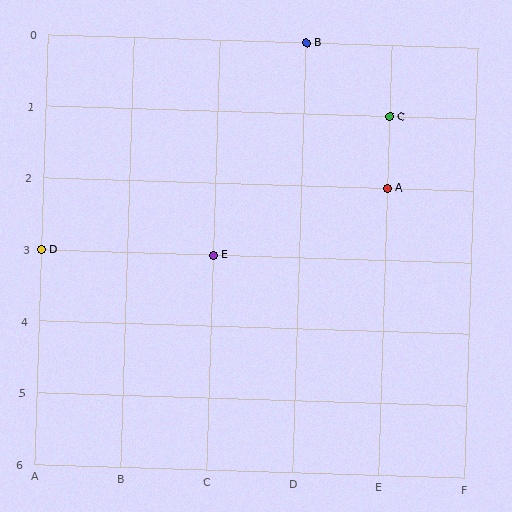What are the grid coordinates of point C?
Point C is at grid coordinates (E, 1).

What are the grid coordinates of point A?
Point A is at grid coordinates (E, 2).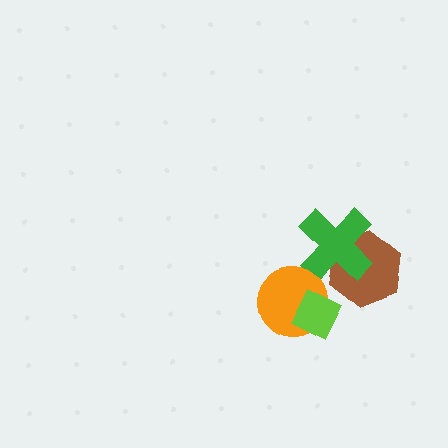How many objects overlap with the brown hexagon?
1 object overlaps with the brown hexagon.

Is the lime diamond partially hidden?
No, no other shape covers it.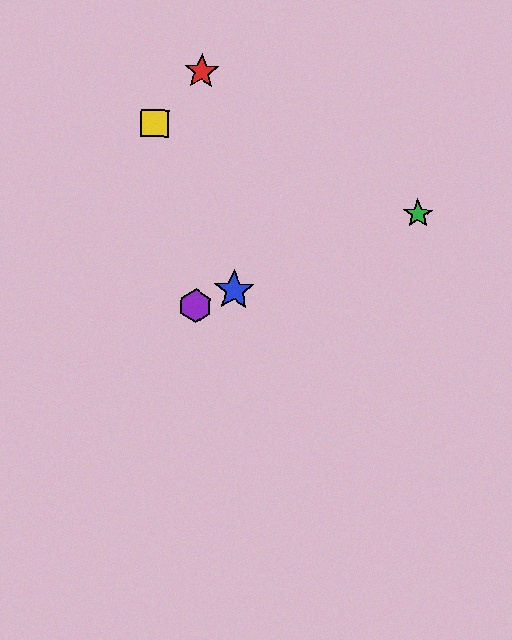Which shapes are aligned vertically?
The red star, the purple hexagon are aligned vertically.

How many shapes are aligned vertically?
2 shapes (the red star, the purple hexagon) are aligned vertically.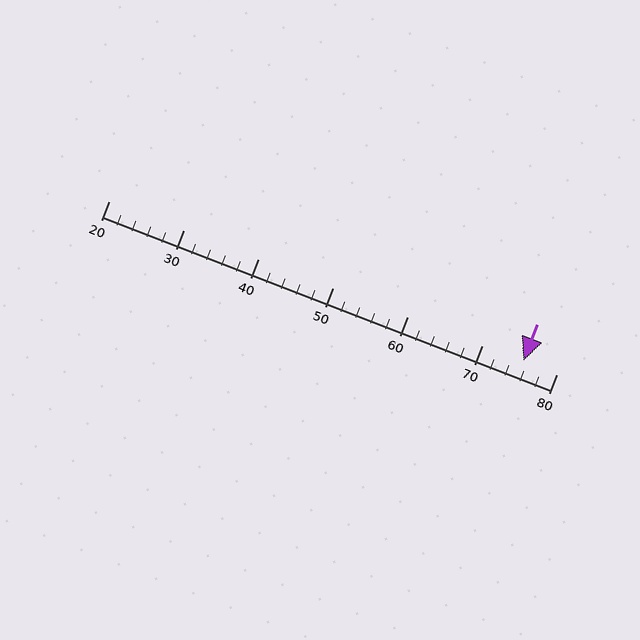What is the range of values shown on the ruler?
The ruler shows values from 20 to 80.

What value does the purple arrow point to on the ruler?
The purple arrow points to approximately 76.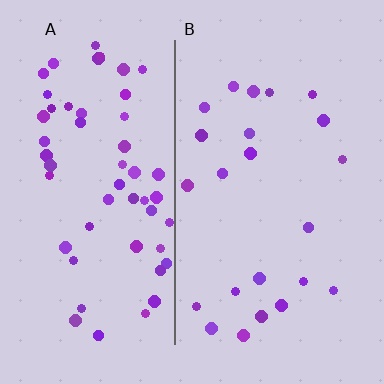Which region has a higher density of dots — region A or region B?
A (the left).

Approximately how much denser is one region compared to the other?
Approximately 2.4× — region A over region B.